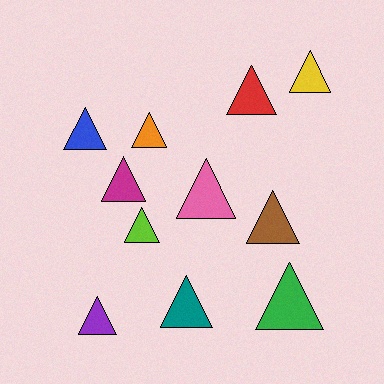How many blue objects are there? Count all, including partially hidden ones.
There is 1 blue object.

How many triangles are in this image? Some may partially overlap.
There are 11 triangles.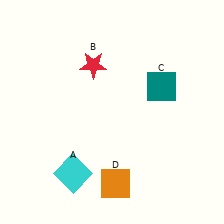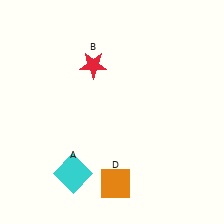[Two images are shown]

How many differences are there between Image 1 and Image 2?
There is 1 difference between the two images.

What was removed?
The teal square (C) was removed in Image 2.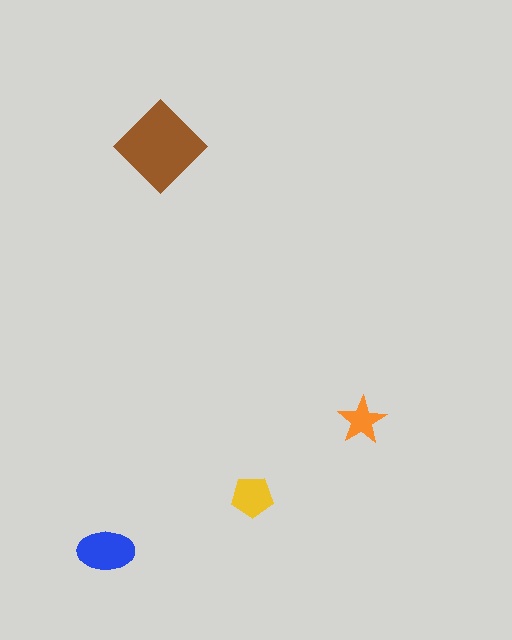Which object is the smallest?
The orange star.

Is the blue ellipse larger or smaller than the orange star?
Larger.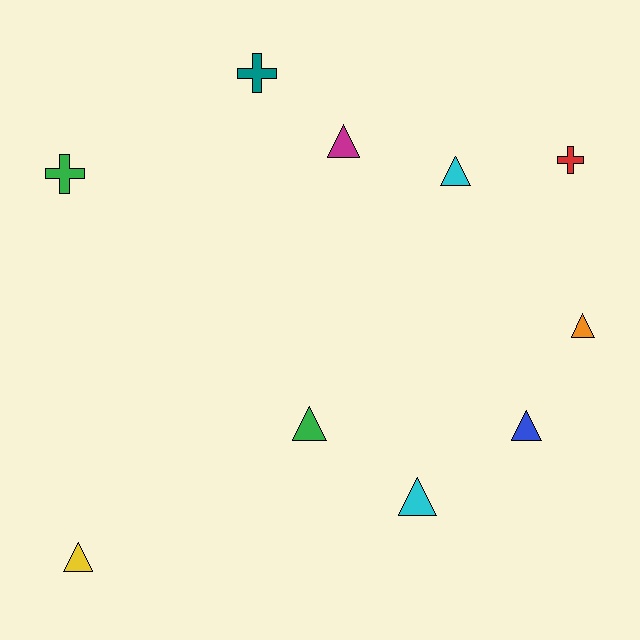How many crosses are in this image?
There are 3 crosses.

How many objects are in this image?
There are 10 objects.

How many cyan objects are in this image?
There are 2 cyan objects.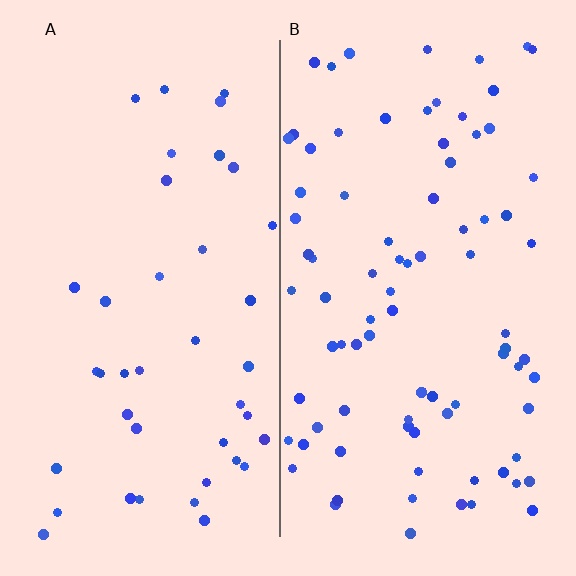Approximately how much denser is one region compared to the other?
Approximately 2.1× — region B over region A.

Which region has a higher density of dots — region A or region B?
B (the right).